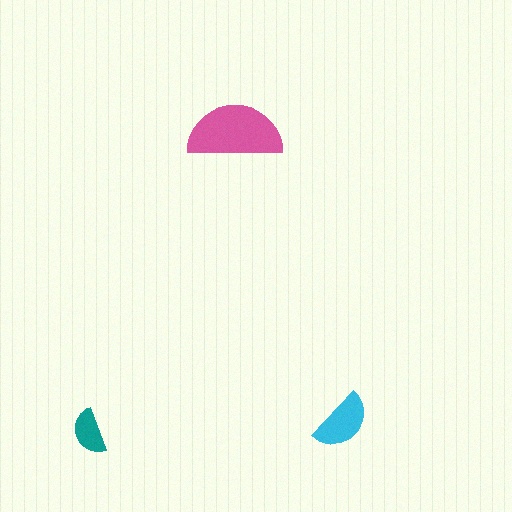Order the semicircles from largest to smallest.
the pink one, the cyan one, the teal one.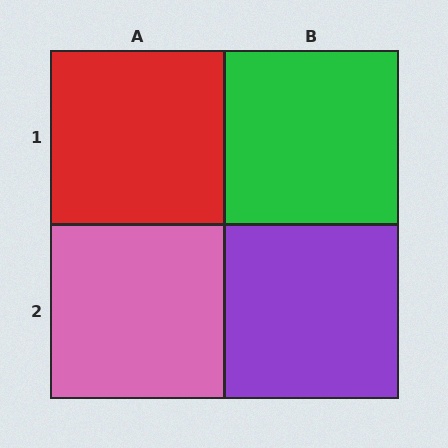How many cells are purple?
1 cell is purple.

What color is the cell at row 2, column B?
Purple.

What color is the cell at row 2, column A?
Pink.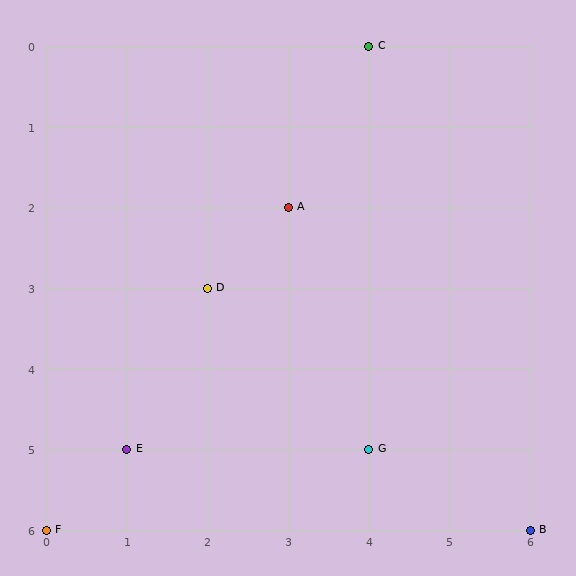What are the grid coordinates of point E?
Point E is at grid coordinates (1, 5).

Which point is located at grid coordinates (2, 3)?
Point D is at (2, 3).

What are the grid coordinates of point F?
Point F is at grid coordinates (0, 6).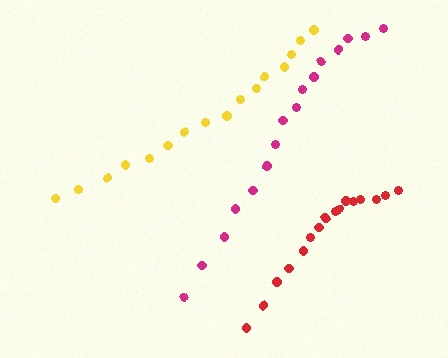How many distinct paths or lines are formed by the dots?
There are 3 distinct paths.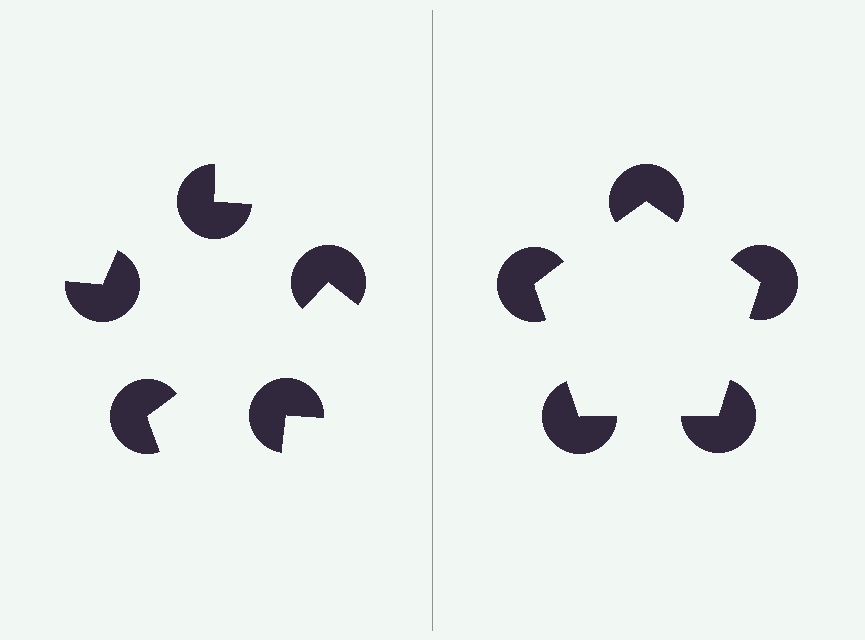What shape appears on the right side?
An illusory pentagon.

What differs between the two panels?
The pac-man discs are positioned identically on both sides; only the wedge orientations differ. On the right they align to a pentagon; on the left they are misaligned.